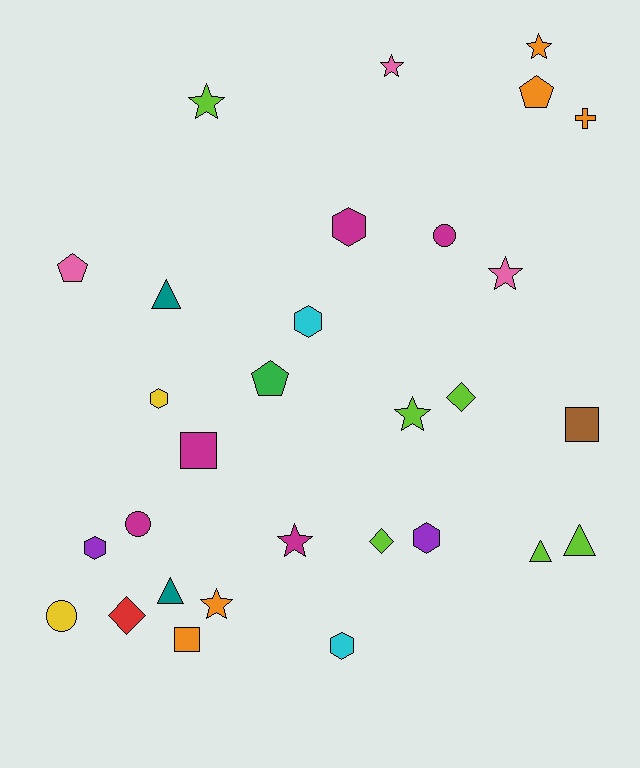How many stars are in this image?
There are 7 stars.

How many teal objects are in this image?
There are 2 teal objects.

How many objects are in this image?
There are 30 objects.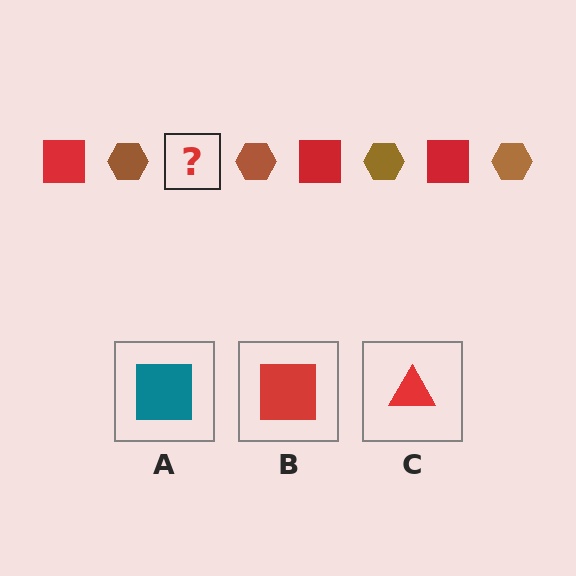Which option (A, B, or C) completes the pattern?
B.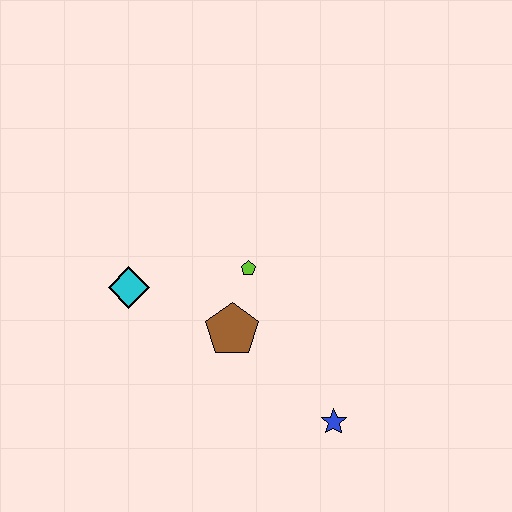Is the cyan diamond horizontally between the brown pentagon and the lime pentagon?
No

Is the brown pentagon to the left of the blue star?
Yes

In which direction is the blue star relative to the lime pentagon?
The blue star is below the lime pentagon.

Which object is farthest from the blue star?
The cyan diamond is farthest from the blue star.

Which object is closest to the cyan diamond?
The brown pentagon is closest to the cyan diamond.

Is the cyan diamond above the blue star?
Yes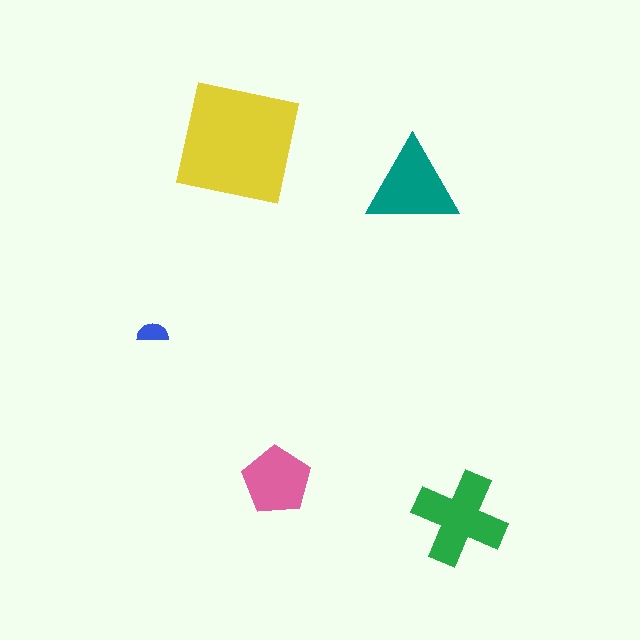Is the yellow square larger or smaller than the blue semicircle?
Larger.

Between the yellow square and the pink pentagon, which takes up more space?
The yellow square.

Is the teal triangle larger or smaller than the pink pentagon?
Larger.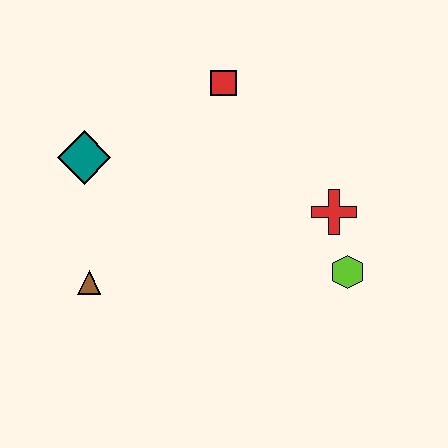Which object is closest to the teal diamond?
The brown triangle is closest to the teal diamond.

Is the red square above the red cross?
Yes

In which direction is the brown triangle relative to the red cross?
The brown triangle is to the left of the red cross.